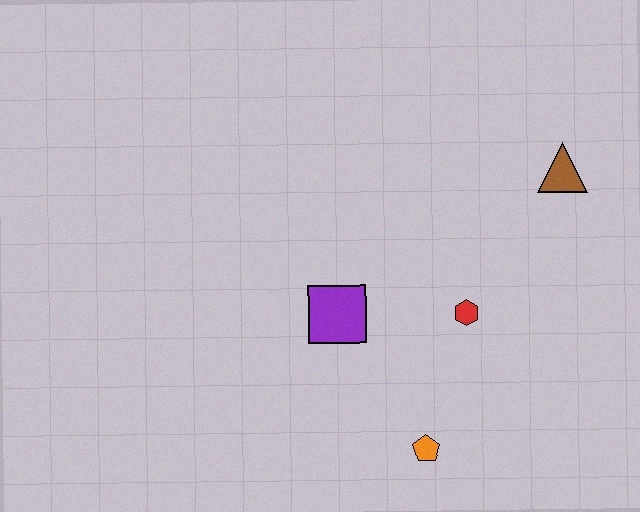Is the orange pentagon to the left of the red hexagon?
Yes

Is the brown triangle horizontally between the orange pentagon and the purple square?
No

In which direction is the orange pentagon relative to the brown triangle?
The orange pentagon is below the brown triangle.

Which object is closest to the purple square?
The red hexagon is closest to the purple square.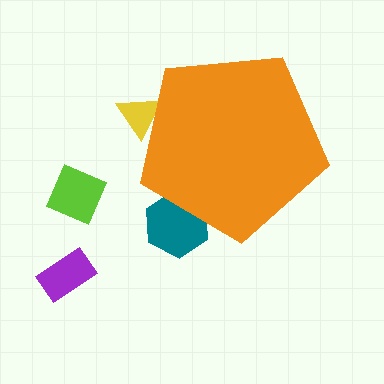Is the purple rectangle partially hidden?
No, the purple rectangle is fully visible.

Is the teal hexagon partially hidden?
Yes, the teal hexagon is partially hidden behind the orange pentagon.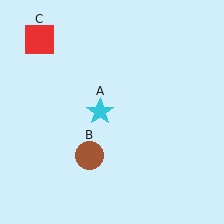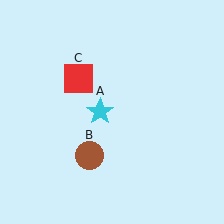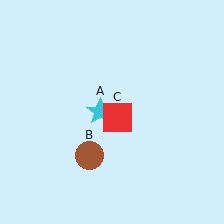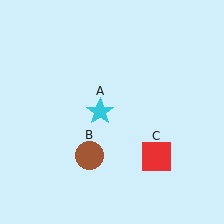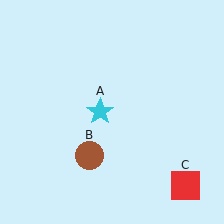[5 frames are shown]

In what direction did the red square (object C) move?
The red square (object C) moved down and to the right.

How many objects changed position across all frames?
1 object changed position: red square (object C).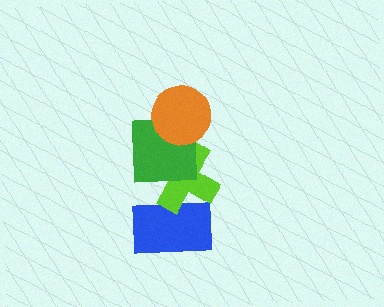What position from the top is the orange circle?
The orange circle is 1st from the top.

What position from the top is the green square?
The green square is 2nd from the top.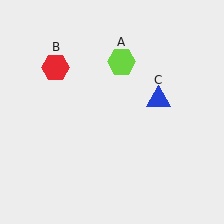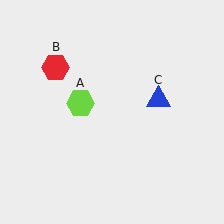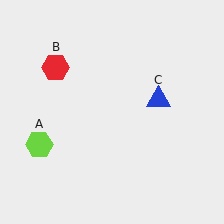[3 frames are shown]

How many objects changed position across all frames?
1 object changed position: lime hexagon (object A).